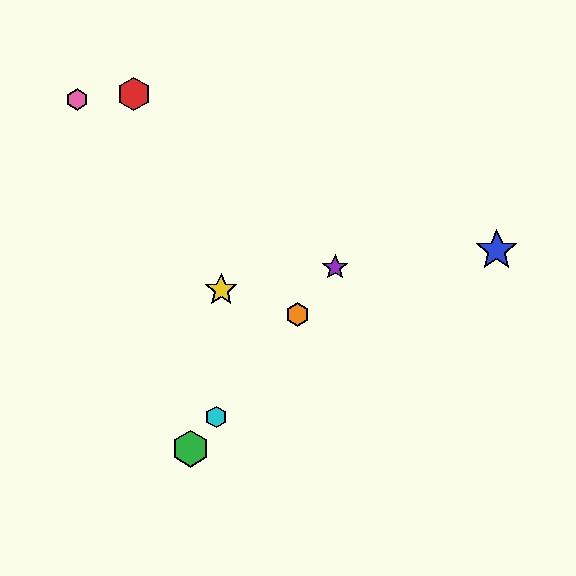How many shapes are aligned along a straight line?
4 shapes (the green hexagon, the purple star, the orange hexagon, the cyan hexagon) are aligned along a straight line.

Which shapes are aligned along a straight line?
The green hexagon, the purple star, the orange hexagon, the cyan hexagon are aligned along a straight line.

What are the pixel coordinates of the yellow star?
The yellow star is at (221, 290).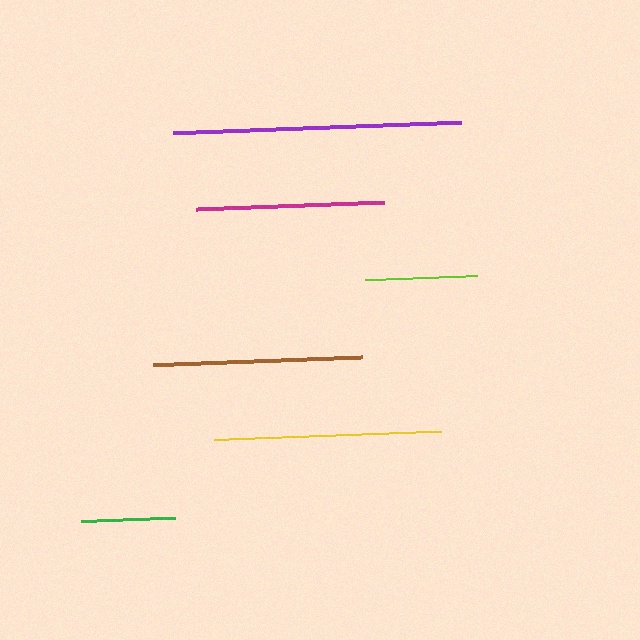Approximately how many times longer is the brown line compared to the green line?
The brown line is approximately 2.2 times the length of the green line.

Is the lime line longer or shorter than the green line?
The lime line is longer than the green line.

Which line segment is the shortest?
The green line is the shortest at approximately 94 pixels.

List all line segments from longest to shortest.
From longest to shortest: purple, yellow, brown, magenta, lime, green.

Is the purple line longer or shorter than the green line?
The purple line is longer than the green line.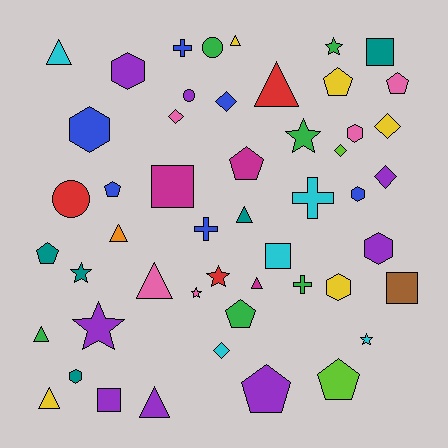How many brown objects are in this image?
There is 1 brown object.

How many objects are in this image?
There are 50 objects.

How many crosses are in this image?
There are 4 crosses.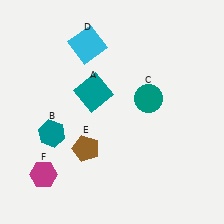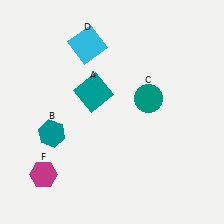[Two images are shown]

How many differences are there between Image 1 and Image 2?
There is 1 difference between the two images.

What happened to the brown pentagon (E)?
The brown pentagon (E) was removed in Image 2. It was in the bottom-left area of Image 1.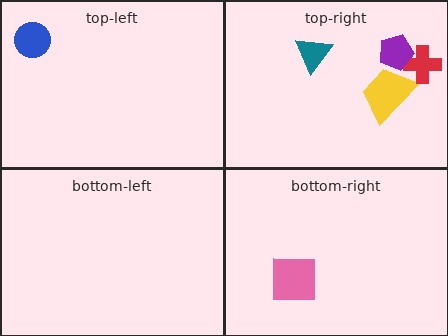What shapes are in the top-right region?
The teal triangle, the yellow trapezoid, the red cross, the purple pentagon.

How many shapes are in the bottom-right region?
1.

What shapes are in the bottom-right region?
The pink square.